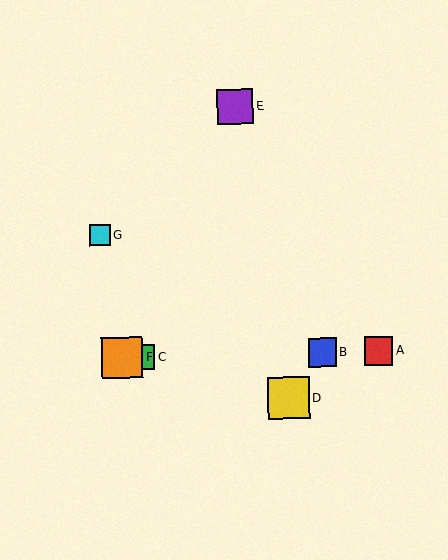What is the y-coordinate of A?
Object A is at y≈351.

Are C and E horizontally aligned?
No, C is at y≈357 and E is at y≈107.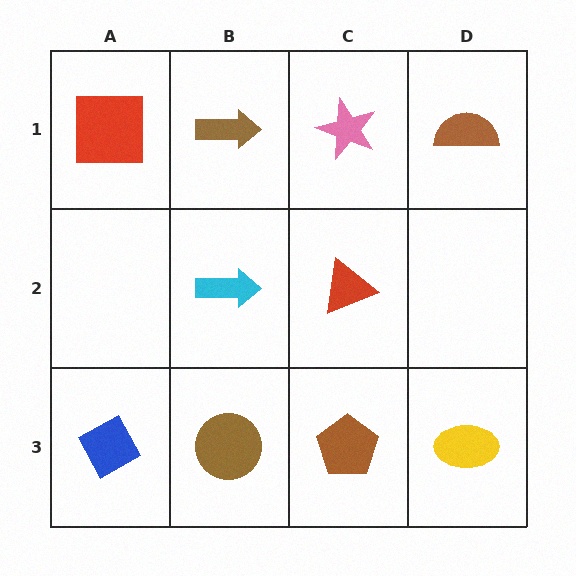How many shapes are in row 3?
4 shapes.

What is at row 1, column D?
A brown semicircle.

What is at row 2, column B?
A cyan arrow.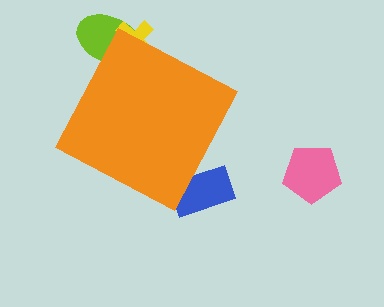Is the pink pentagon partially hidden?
No, the pink pentagon is fully visible.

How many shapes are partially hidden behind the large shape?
3 shapes are partially hidden.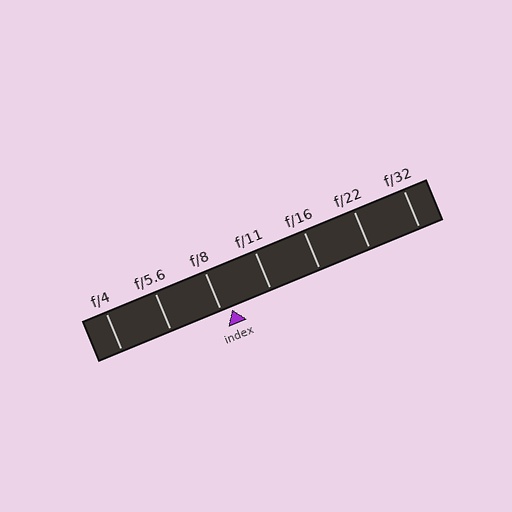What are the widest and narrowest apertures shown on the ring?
The widest aperture shown is f/4 and the narrowest is f/32.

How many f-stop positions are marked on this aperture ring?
There are 7 f-stop positions marked.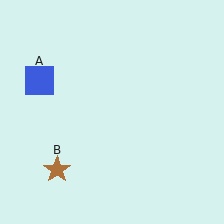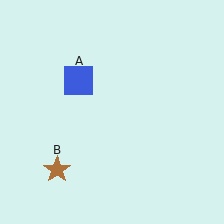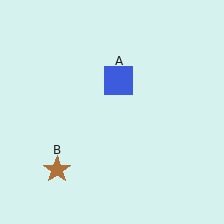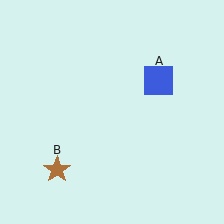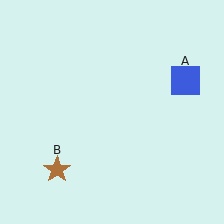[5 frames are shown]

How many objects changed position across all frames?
1 object changed position: blue square (object A).